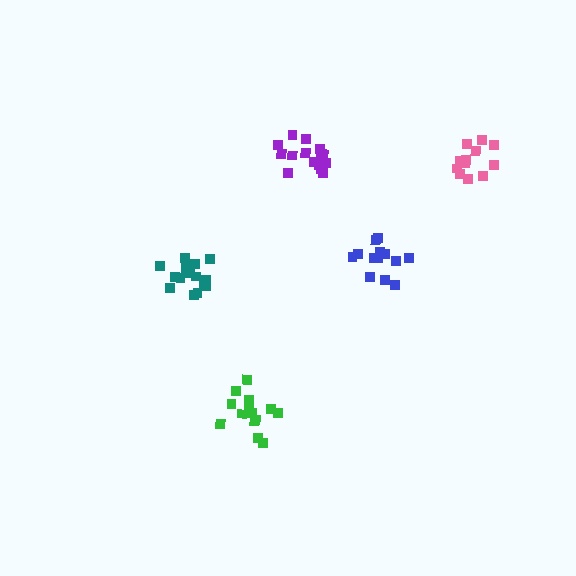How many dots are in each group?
Group 1: 15 dots, Group 2: 12 dots, Group 3: 16 dots, Group 4: 13 dots, Group 5: 14 dots (70 total).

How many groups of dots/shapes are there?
There are 5 groups.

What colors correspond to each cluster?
The clusters are colored: purple, pink, teal, blue, green.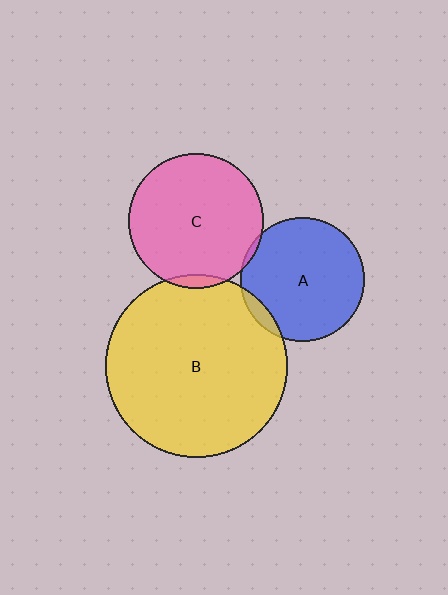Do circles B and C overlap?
Yes.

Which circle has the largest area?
Circle B (yellow).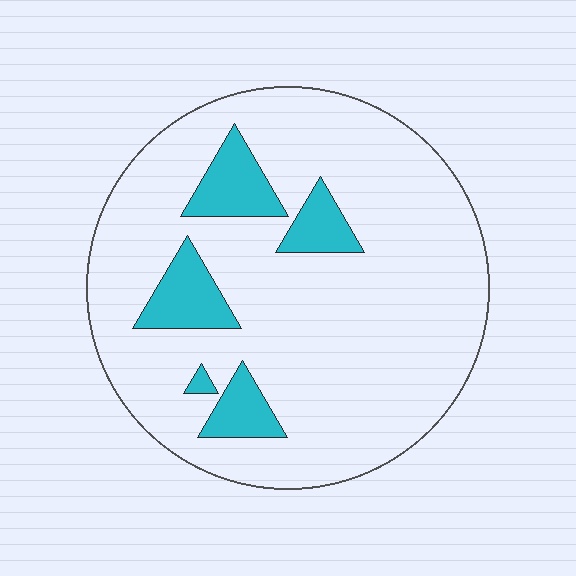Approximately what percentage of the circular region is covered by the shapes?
Approximately 15%.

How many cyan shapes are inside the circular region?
5.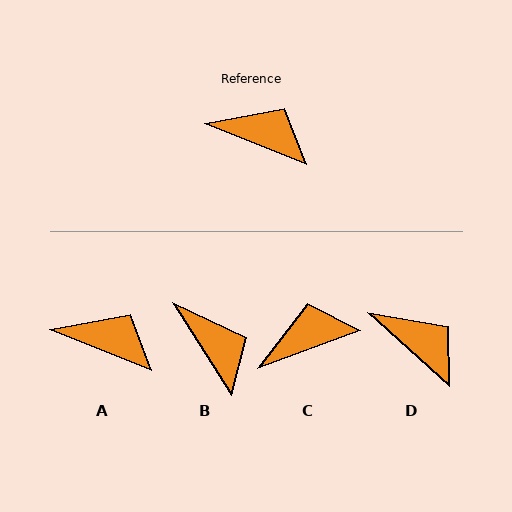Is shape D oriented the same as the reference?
No, it is off by about 20 degrees.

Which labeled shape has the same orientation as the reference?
A.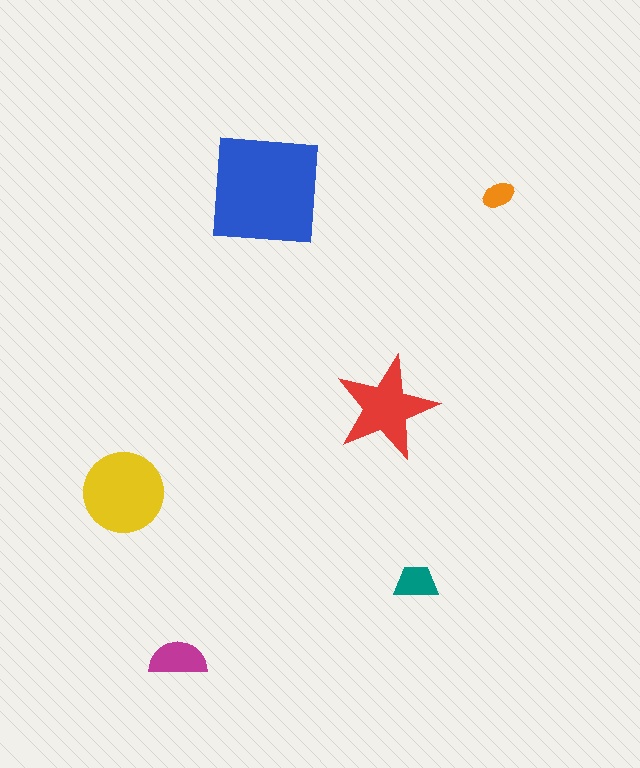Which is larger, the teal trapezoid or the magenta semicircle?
The magenta semicircle.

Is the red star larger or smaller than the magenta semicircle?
Larger.